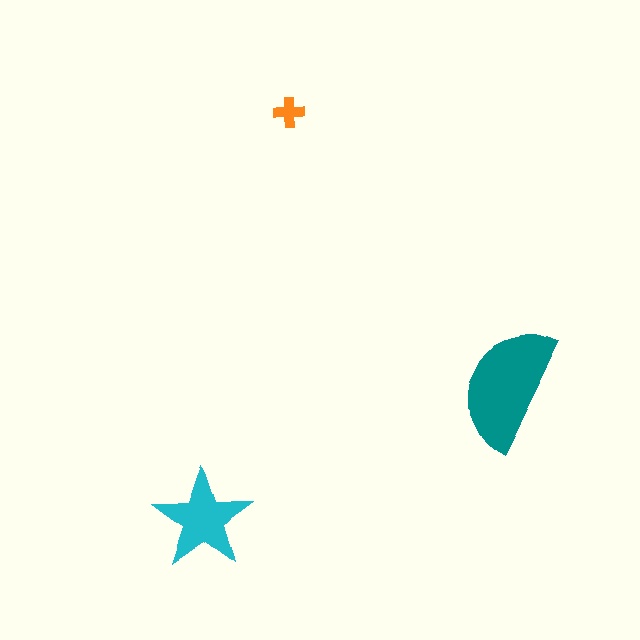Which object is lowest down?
The cyan star is bottommost.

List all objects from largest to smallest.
The teal semicircle, the cyan star, the orange cross.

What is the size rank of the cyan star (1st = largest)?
2nd.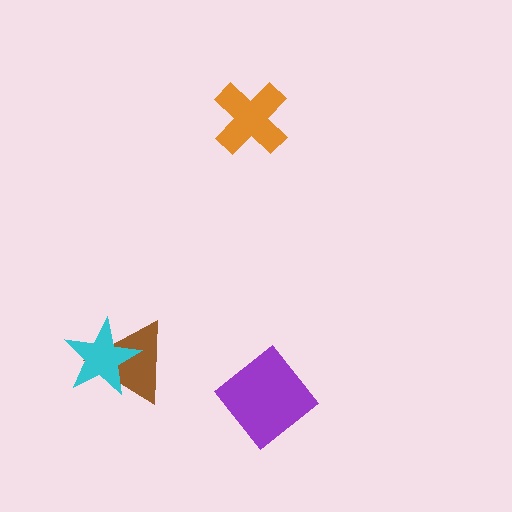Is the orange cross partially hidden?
No, no other shape covers it.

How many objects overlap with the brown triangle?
1 object overlaps with the brown triangle.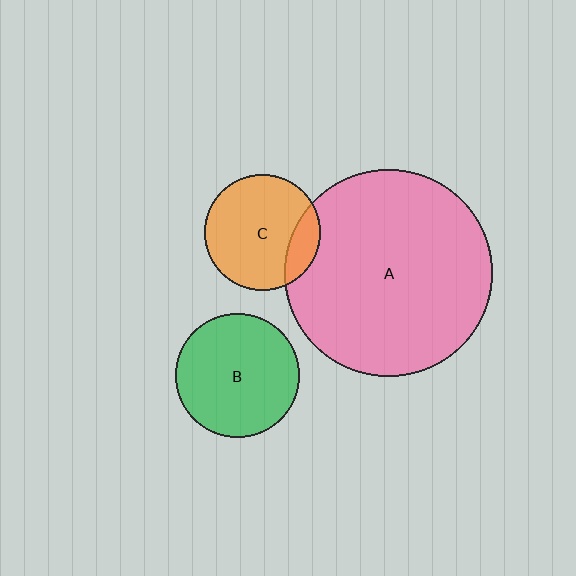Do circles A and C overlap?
Yes.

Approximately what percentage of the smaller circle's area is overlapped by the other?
Approximately 15%.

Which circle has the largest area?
Circle A (pink).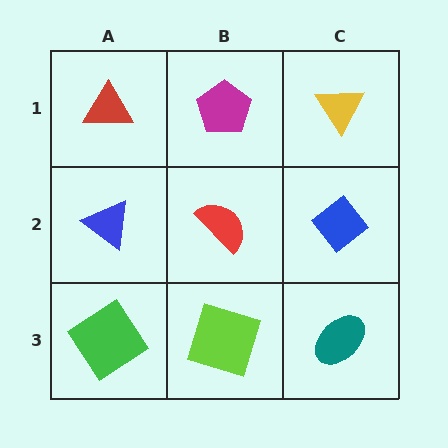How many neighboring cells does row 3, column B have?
3.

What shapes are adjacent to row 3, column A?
A blue triangle (row 2, column A), a lime square (row 3, column B).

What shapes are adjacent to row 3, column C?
A blue diamond (row 2, column C), a lime square (row 3, column B).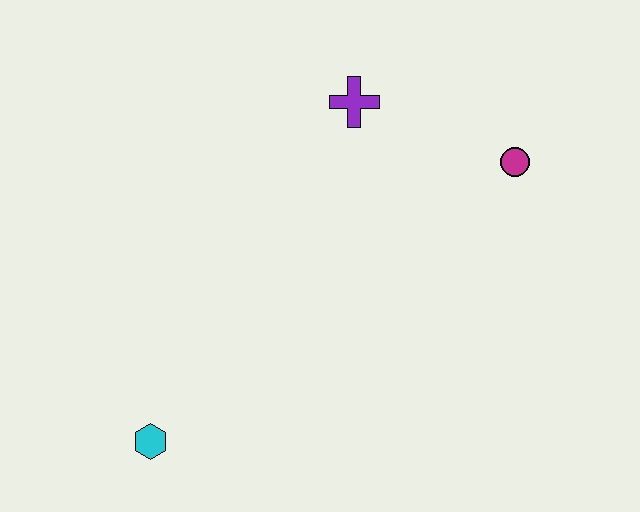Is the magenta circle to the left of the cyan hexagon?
No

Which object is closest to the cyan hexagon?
The purple cross is closest to the cyan hexagon.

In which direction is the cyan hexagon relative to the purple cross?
The cyan hexagon is below the purple cross.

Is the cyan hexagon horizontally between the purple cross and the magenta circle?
No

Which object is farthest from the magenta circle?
The cyan hexagon is farthest from the magenta circle.